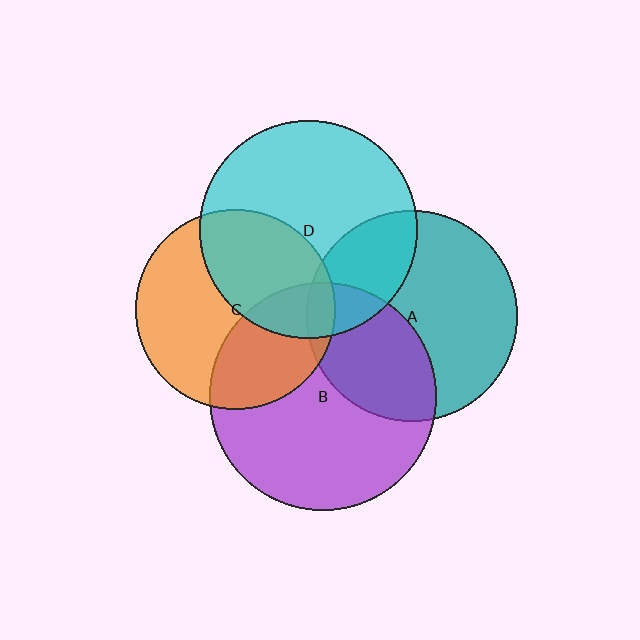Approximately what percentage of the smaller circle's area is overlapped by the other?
Approximately 35%.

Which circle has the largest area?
Circle B (purple).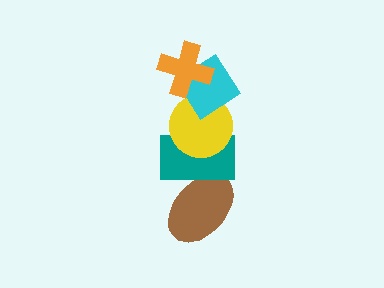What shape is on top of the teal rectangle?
The yellow circle is on top of the teal rectangle.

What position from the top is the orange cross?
The orange cross is 1st from the top.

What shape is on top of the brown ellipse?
The teal rectangle is on top of the brown ellipse.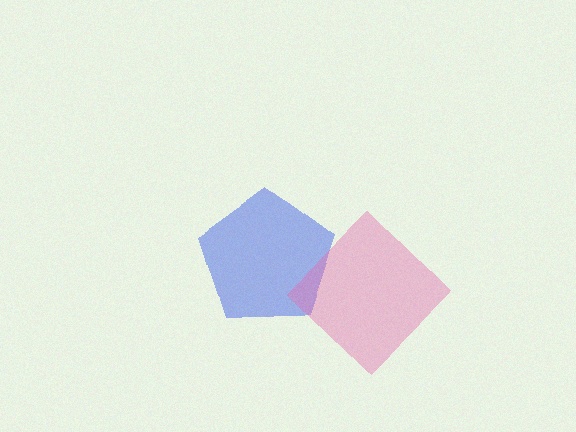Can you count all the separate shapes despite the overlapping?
Yes, there are 2 separate shapes.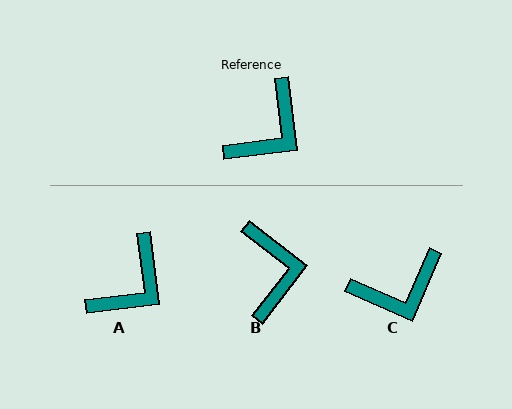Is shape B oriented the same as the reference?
No, it is off by about 45 degrees.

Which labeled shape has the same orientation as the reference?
A.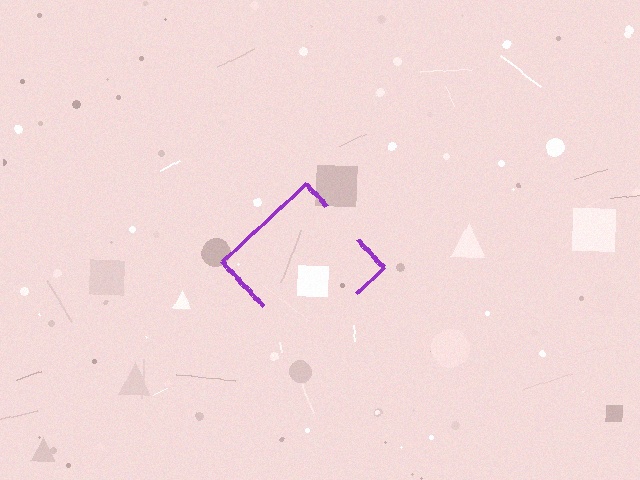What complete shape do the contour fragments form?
The contour fragments form a diamond.